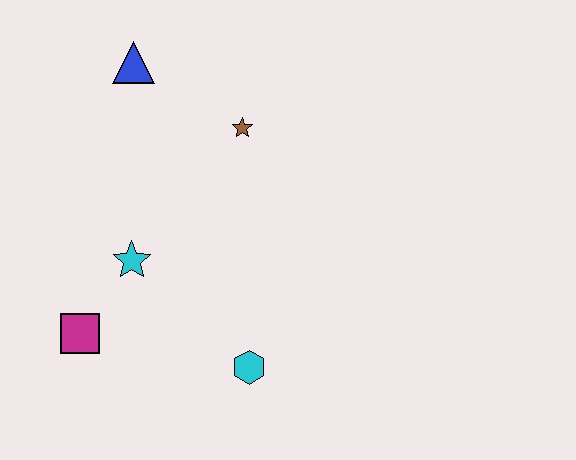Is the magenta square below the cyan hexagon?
No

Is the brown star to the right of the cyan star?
Yes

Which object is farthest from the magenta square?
The blue triangle is farthest from the magenta square.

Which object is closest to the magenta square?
The cyan star is closest to the magenta square.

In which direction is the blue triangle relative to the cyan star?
The blue triangle is above the cyan star.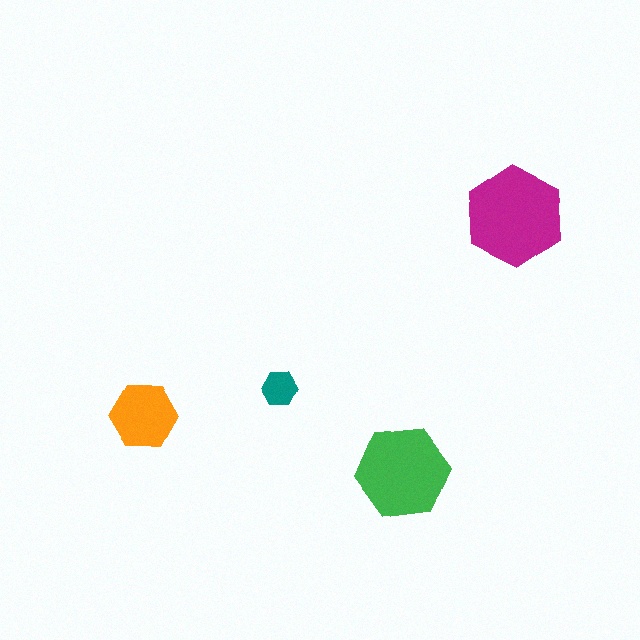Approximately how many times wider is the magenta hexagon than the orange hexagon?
About 1.5 times wider.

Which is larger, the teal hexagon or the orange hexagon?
The orange one.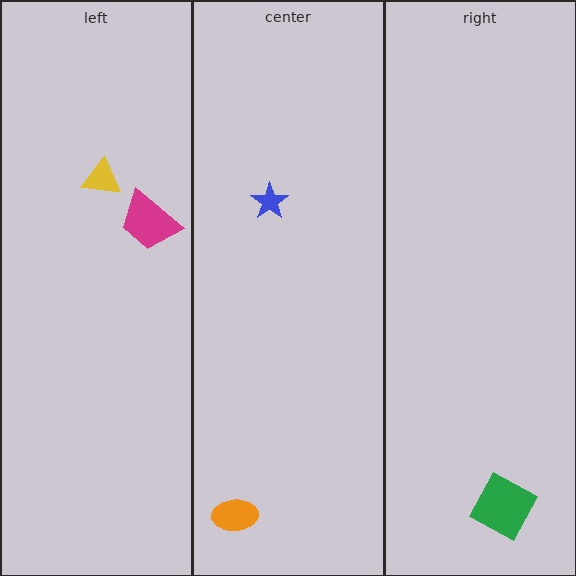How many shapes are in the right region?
1.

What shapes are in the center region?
The blue star, the orange ellipse.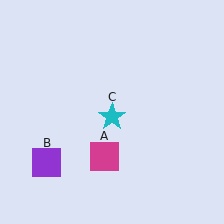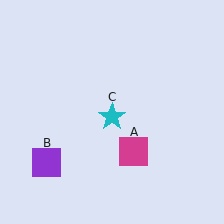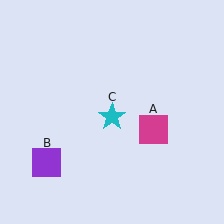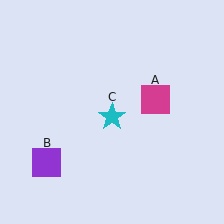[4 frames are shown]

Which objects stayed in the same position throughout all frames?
Purple square (object B) and cyan star (object C) remained stationary.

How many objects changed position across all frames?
1 object changed position: magenta square (object A).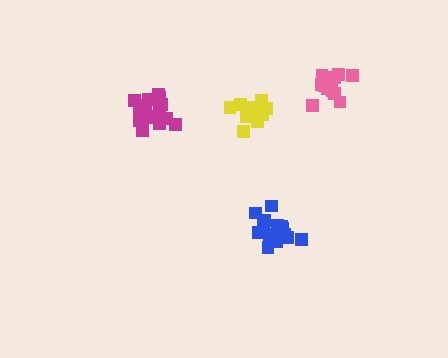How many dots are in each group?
Group 1: 16 dots, Group 2: 16 dots, Group 3: 11 dots, Group 4: 12 dots (55 total).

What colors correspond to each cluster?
The clusters are colored: magenta, blue, pink, yellow.